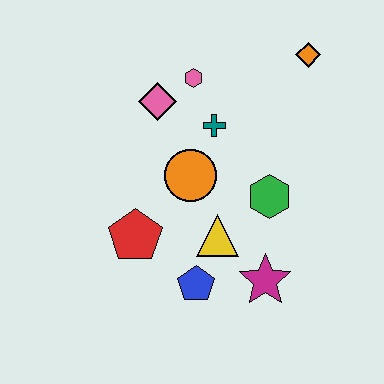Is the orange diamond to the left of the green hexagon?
No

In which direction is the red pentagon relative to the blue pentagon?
The red pentagon is to the left of the blue pentagon.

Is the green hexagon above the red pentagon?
Yes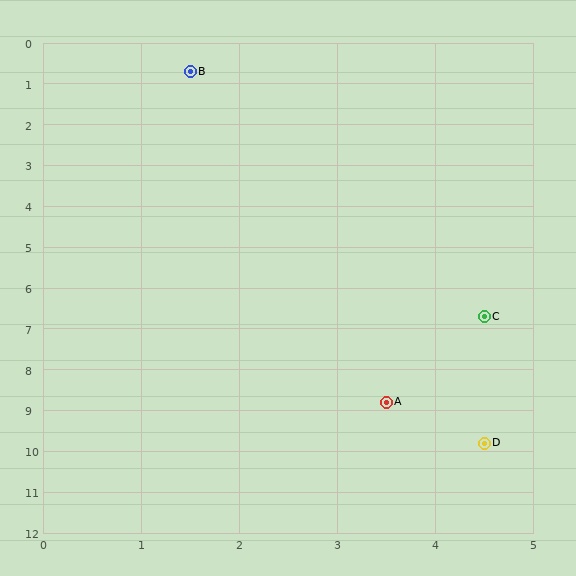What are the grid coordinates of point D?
Point D is at approximately (4.5, 9.8).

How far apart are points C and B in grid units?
Points C and B are about 6.7 grid units apart.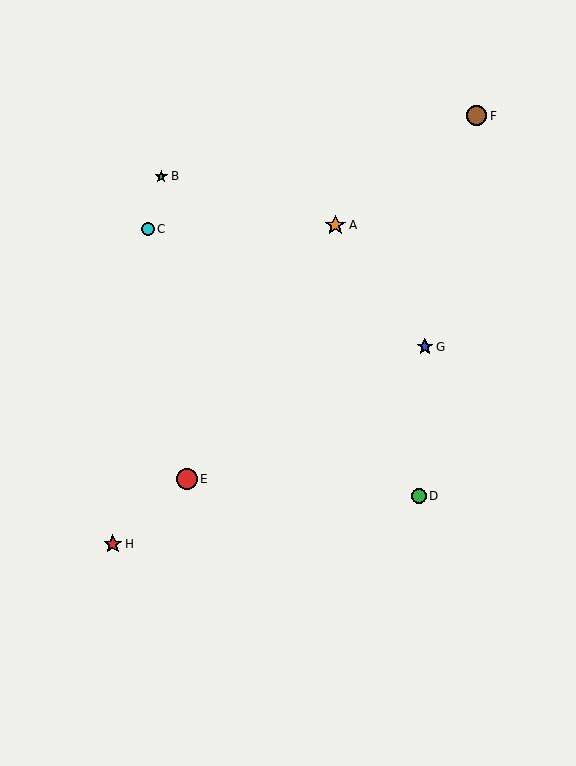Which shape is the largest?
The red circle (labeled E) is the largest.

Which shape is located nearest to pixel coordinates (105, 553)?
The red star (labeled H) at (113, 544) is nearest to that location.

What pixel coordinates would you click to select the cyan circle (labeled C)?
Click at (148, 229) to select the cyan circle C.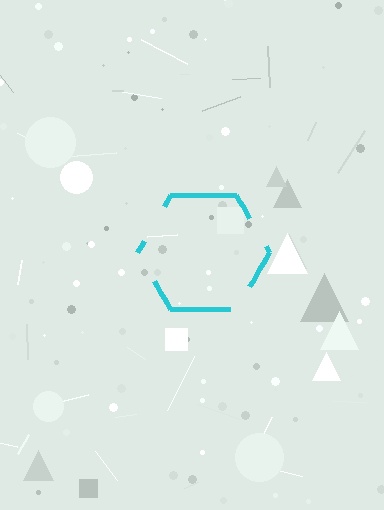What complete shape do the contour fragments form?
The contour fragments form a hexagon.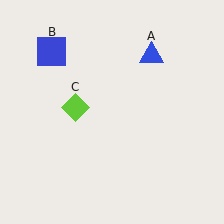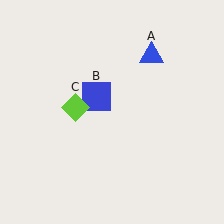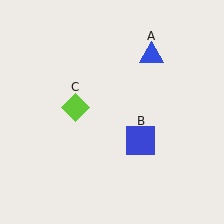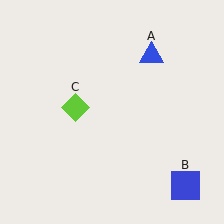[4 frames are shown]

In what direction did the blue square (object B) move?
The blue square (object B) moved down and to the right.